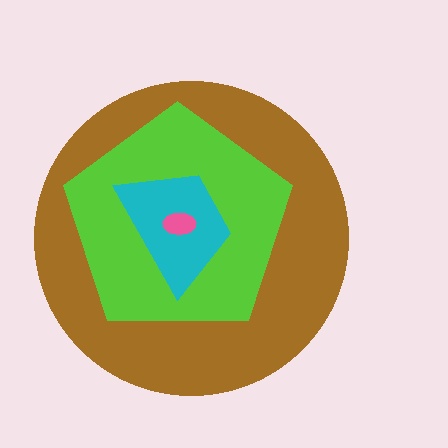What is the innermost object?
The pink ellipse.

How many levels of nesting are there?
4.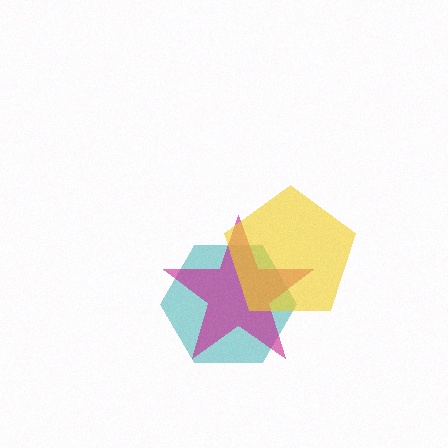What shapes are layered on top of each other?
The layered shapes are: a teal hexagon, a magenta star, a yellow pentagon.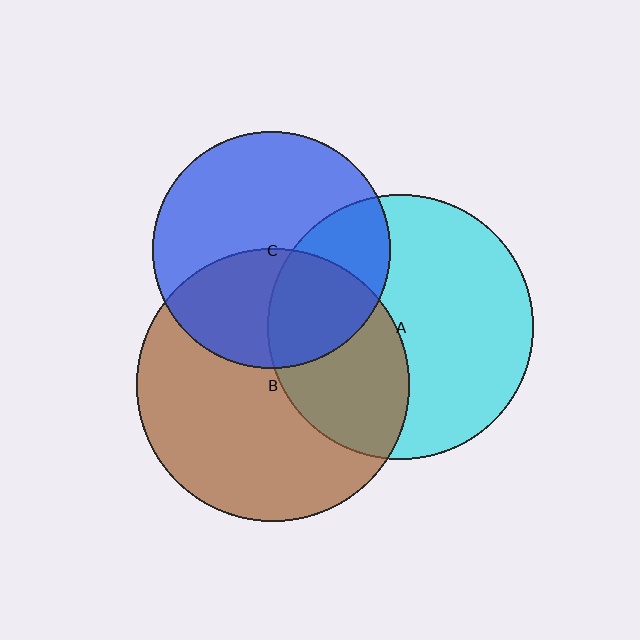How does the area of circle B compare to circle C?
Approximately 1.3 times.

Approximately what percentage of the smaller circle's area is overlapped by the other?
Approximately 40%.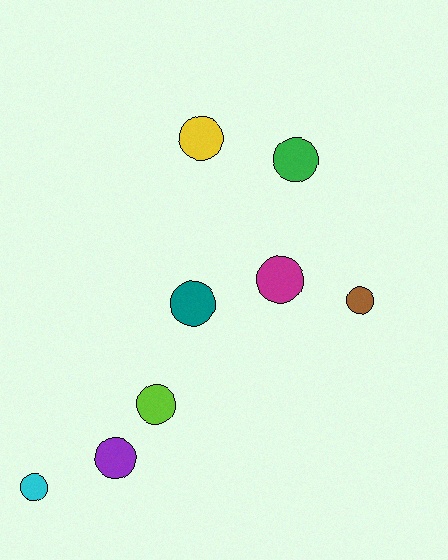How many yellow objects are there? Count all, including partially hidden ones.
There is 1 yellow object.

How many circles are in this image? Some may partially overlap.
There are 8 circles.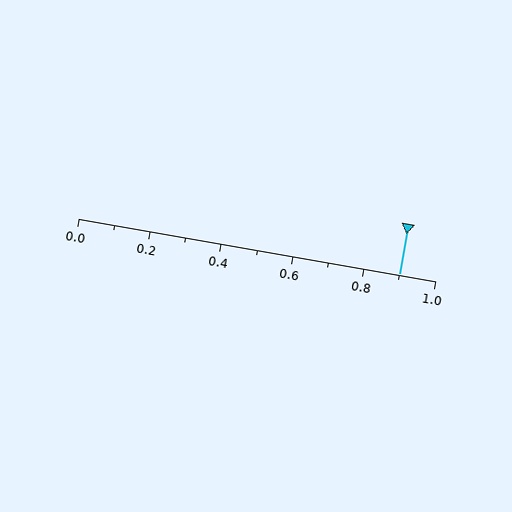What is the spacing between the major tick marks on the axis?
The major ticks are spaced 0.2 apart.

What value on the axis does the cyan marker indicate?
The marker indicates approximately 0.9.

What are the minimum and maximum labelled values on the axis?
The axis runs from 0.0 to 1.0.